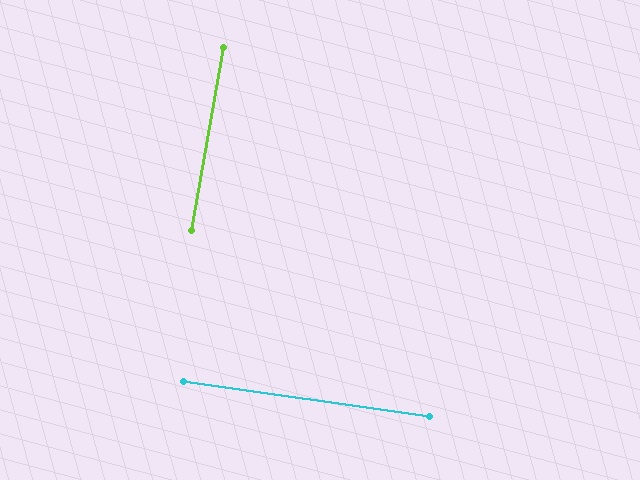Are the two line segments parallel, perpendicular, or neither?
Perpendicular — they meet at approximately 88°.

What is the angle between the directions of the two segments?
Approximately 88 degrees.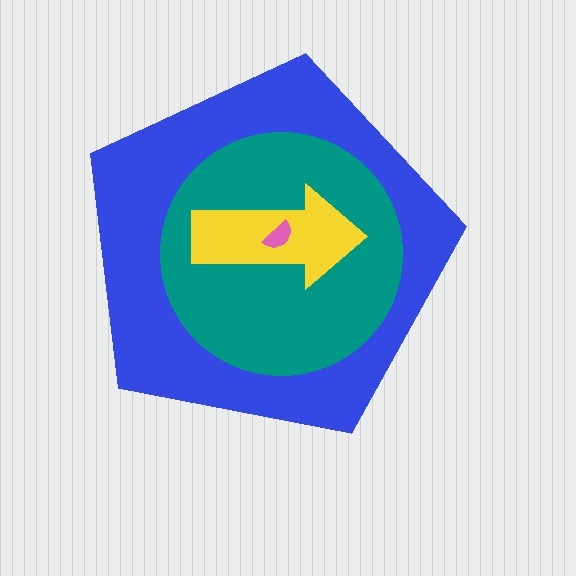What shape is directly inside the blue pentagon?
The teal circle.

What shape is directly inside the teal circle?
The yellow arrow.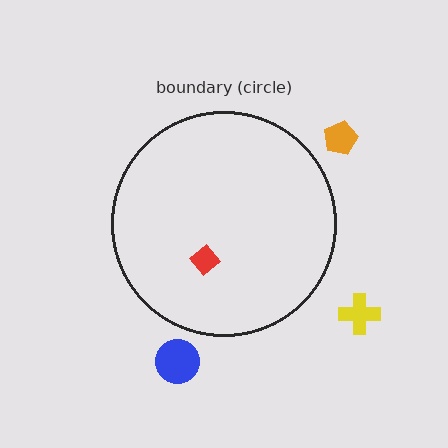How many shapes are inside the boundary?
1 inside, 3 outside.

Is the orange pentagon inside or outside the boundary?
Outside.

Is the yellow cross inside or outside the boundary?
Outside.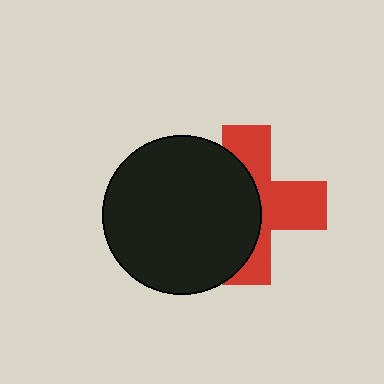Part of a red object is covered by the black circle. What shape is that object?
It is a cross.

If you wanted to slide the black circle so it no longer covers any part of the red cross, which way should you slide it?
Slide it left — that is the most direct way to separate the two shapes.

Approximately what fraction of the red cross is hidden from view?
Roughly 49% of the red cross is hidden behind the black circle.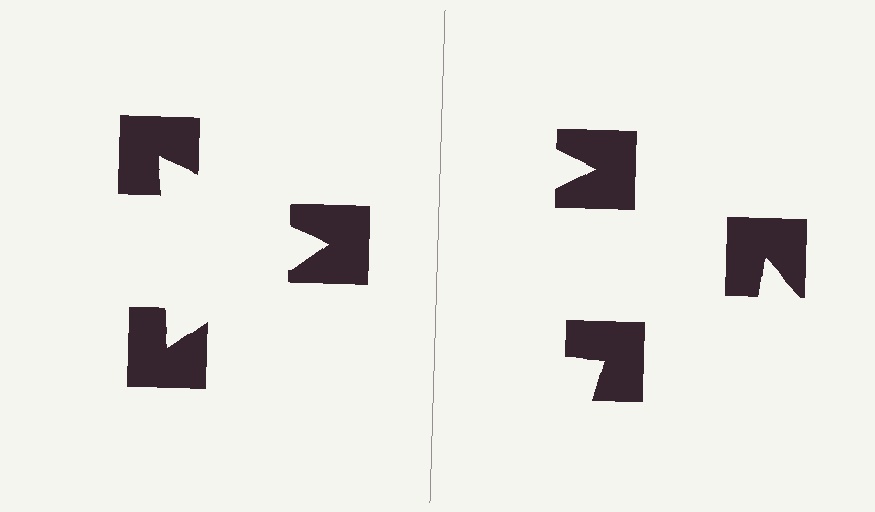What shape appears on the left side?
An illusory triangle.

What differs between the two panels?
The notched squares are positioned identically on both sides; only the wedge orientations differ. On the left they align to a triangle; on the right they are misaligned.